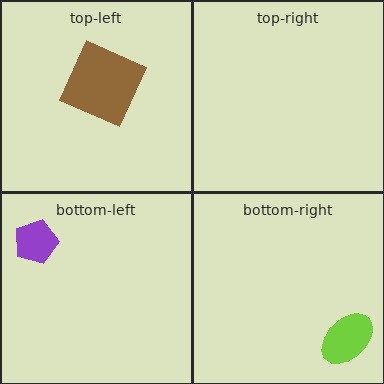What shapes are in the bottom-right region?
The lime ellipse.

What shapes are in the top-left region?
The brown square.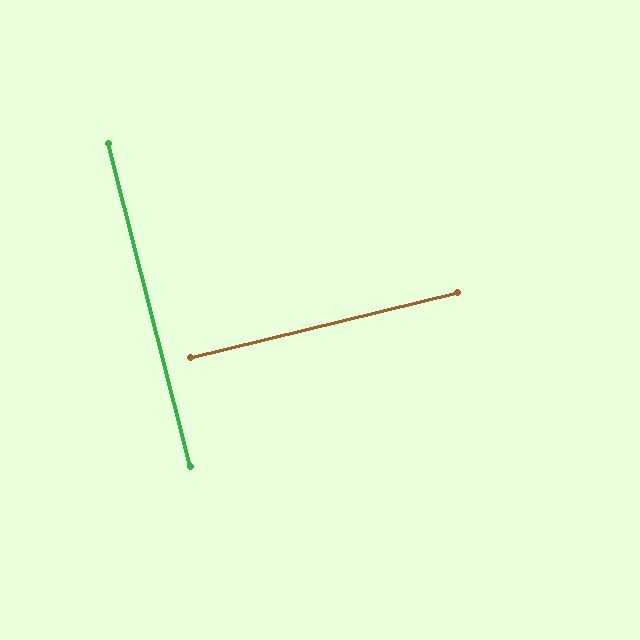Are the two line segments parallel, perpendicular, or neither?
Perpendicular — they meet at approximately 89°.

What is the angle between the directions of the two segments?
Approximately 89 degrees.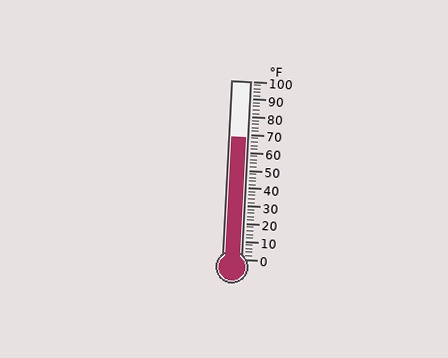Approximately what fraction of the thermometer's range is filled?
The thermometer is filled to approximately 70% of its range.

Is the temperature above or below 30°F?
The temperature is above 30°F.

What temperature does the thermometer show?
The thermometer shows approximately 68°F.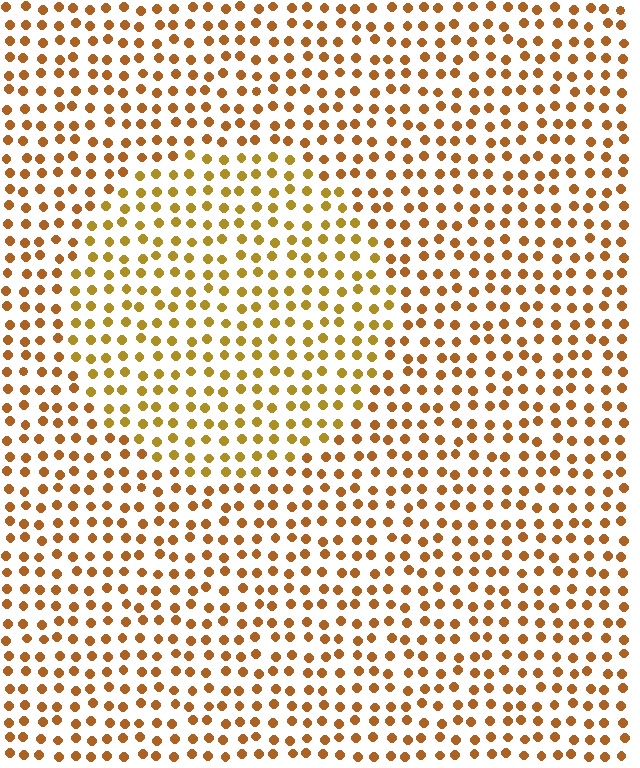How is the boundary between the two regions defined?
The boundary is defined purely by a slight shift in hue (about 20 degrees). Spacing, size, and orientation are identical on both sides.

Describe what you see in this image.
The image is filled with small brown elements in a uniform arrangement. A circle-shaped region is visible where the elements are tinted to a slightly different hue, forming a subtle color boundary.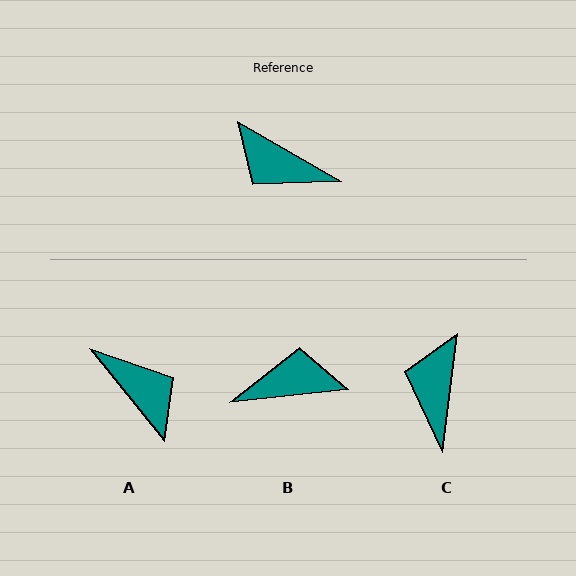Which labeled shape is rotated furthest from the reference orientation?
A, about 159 degrees away.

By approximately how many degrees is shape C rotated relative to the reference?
Approximately 67 degrees clockwise.